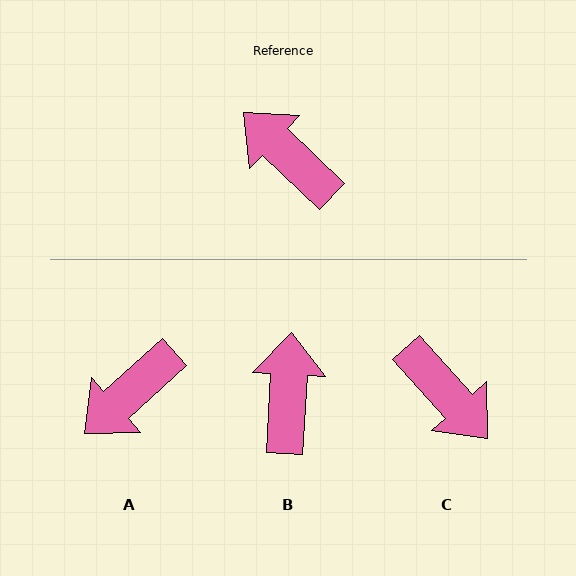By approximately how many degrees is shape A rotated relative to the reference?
Approximately 86 degrees counter-clockwise.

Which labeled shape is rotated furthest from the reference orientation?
C, about 175 degrees away.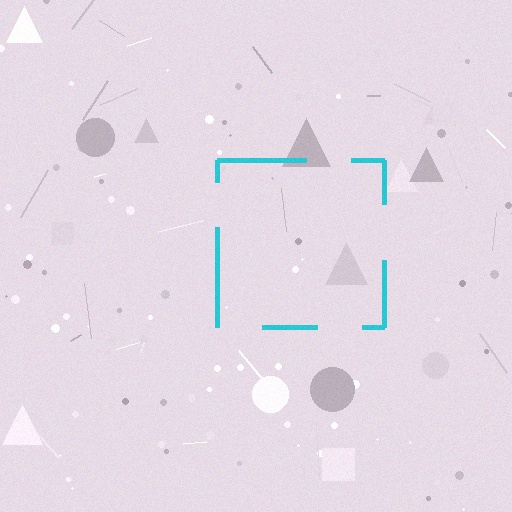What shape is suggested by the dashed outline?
The dashed outline suggests a square.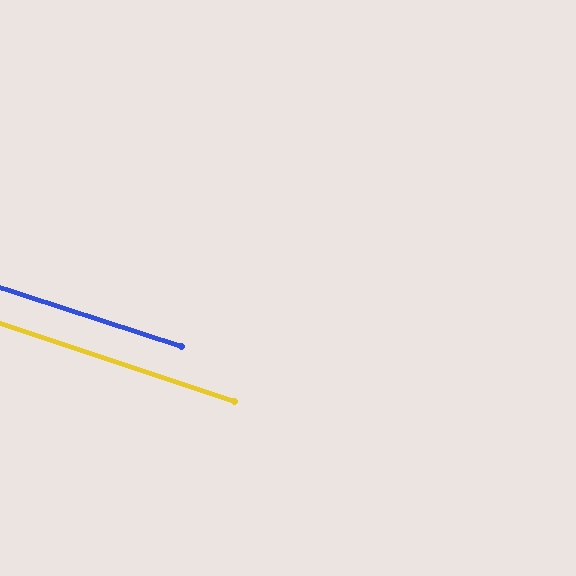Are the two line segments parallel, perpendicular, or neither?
Parallel — their directions differ by only 0.3°.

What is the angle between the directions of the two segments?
Approximately 0 degrees.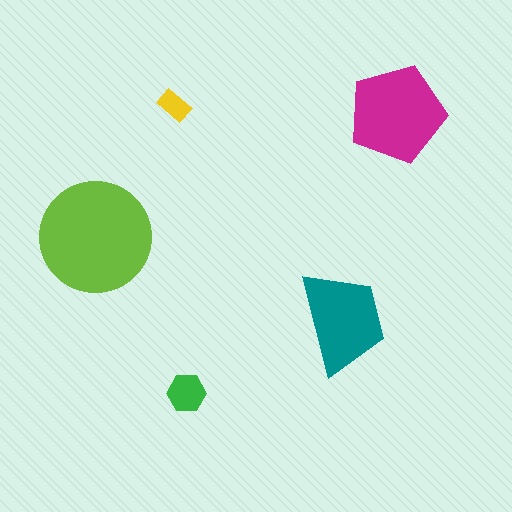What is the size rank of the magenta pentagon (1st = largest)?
2nd.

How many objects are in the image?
There are 5 objects in the image.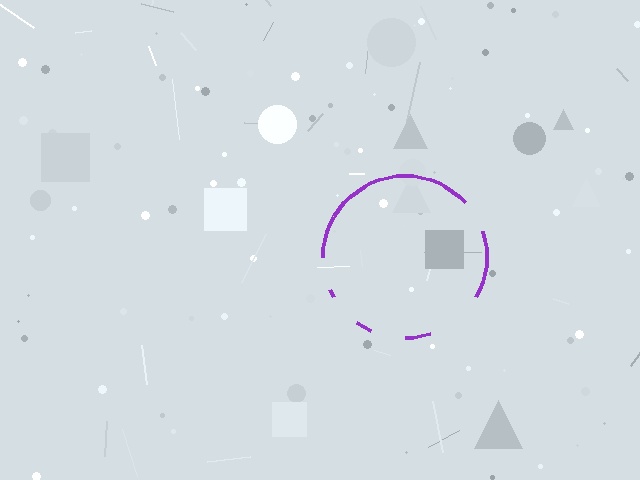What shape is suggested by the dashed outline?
The dashed outline suggests a circle.